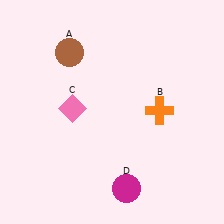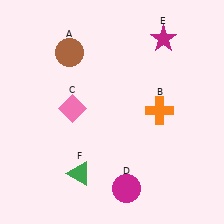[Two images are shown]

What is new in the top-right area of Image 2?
A magenta star (E) was added in the top-right area of Image 2.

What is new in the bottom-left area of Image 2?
A green triangle (F) was added in the bottom-left area of Image 2.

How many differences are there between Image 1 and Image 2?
There are 2 differences between the two images.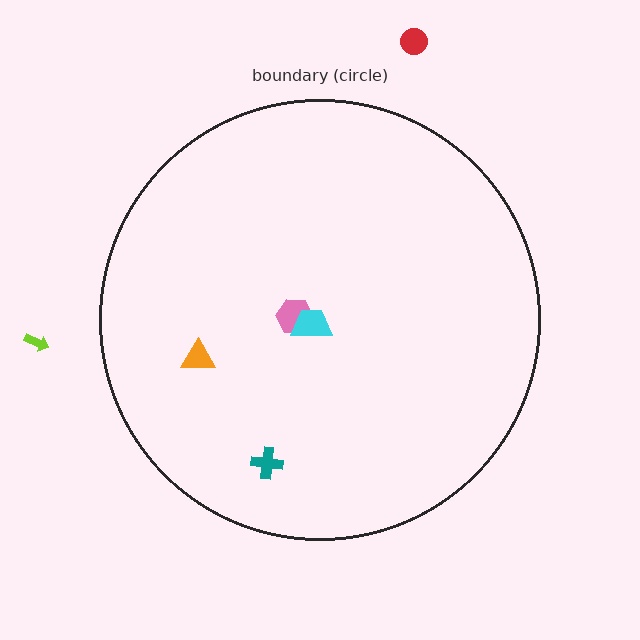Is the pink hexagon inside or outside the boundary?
Inside.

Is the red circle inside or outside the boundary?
Outside.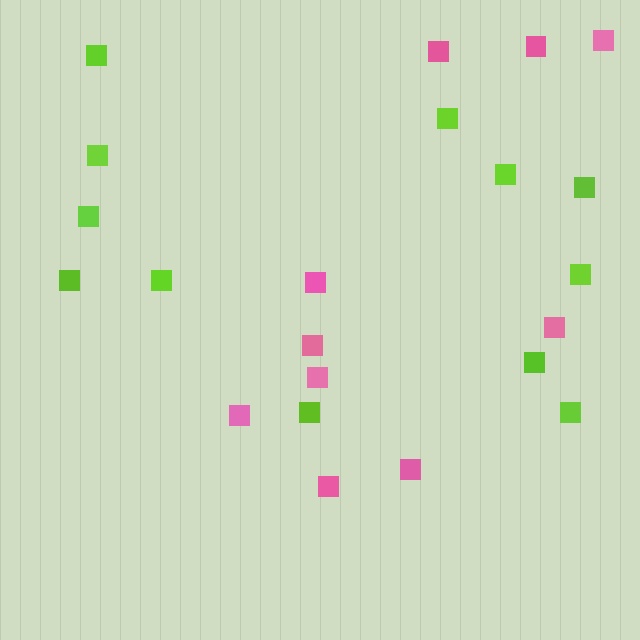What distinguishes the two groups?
There are 2 groups: one group of pink squares (10) and one group of lime squares (12).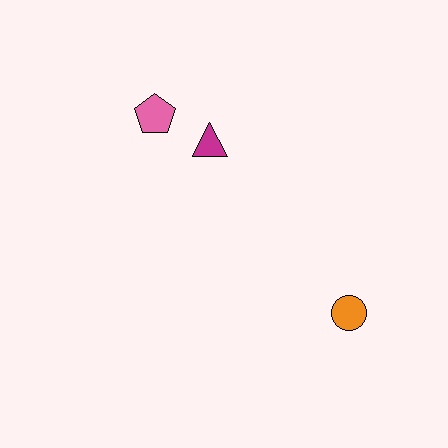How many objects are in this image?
There are 3 objects.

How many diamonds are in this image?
There are no diamonds.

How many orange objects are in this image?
There is 1 orange object.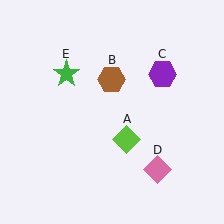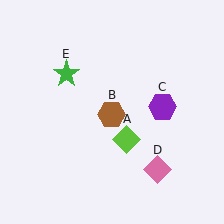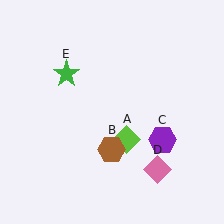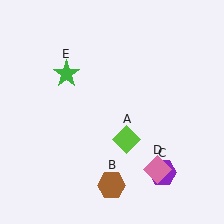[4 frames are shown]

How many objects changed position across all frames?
2 objects changed position: brown hexagon (object B), purple hexagon (object C).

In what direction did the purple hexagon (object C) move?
The purple hexagon (object C) moved down.